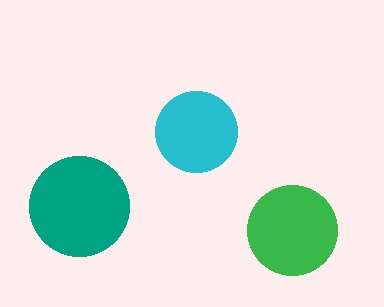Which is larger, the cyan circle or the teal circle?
The teal one.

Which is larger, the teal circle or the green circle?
The teal one.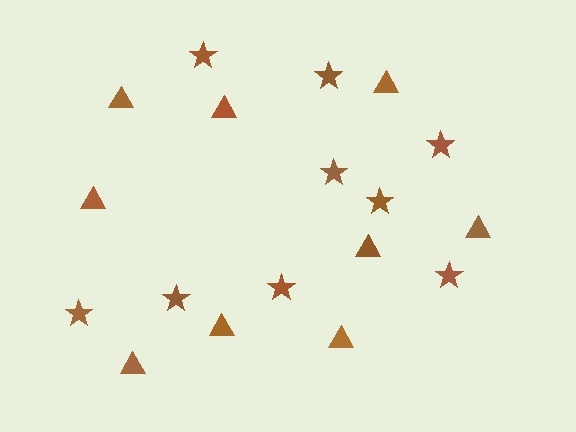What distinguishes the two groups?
There are 2 groups: one group of triangles (9) and one group of stars (9).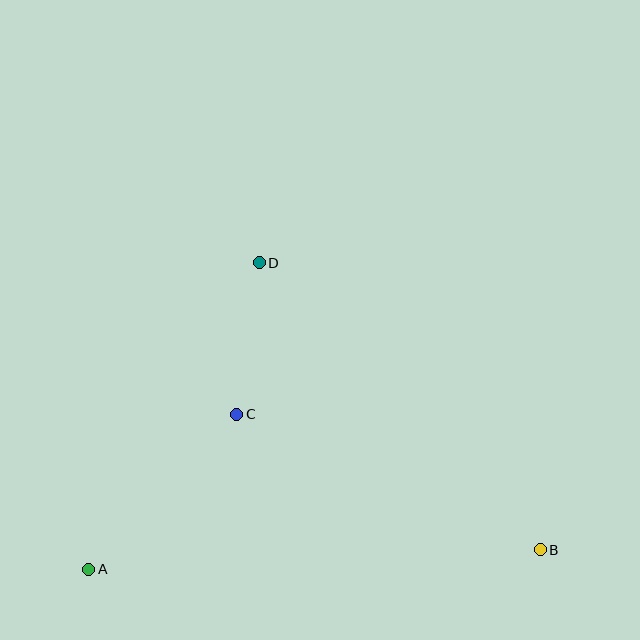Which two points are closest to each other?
Points C and D are closest to each other.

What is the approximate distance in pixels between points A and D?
The distance between A and D is approximately 351 pixels.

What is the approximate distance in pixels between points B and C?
The distance between B and C is approximately 332 pixels.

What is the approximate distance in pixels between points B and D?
The distance between B and D is approximately 402 pixels.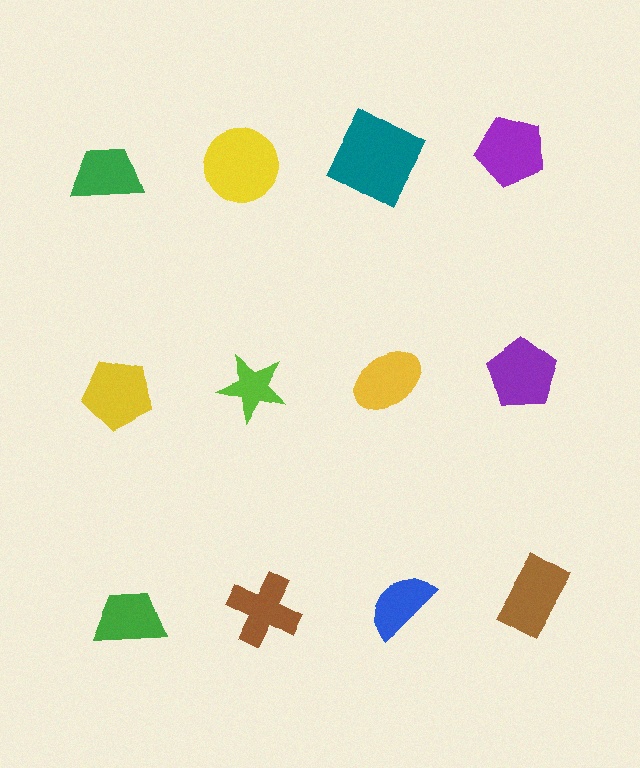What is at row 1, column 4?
A purple pentagon.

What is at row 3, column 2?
A brown cross.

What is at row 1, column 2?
A yellow circle.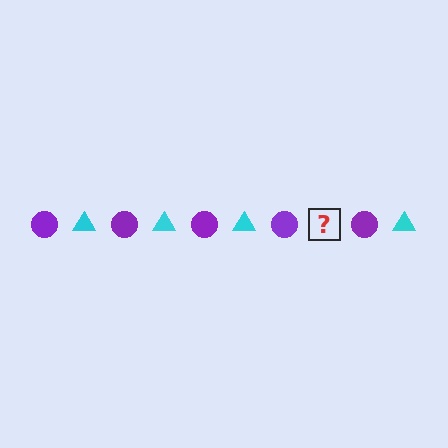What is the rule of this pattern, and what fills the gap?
The rule is that the pattern alternates between purple circle and cyan triangle. The gap should be filled with a cyan triangle.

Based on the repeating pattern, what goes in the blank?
The blank should be a cyan triangle.